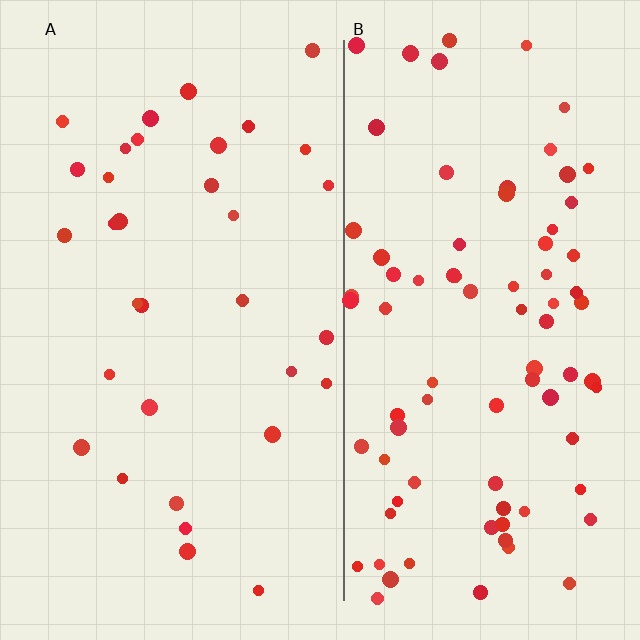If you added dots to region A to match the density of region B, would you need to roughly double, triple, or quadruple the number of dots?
Approximately triple.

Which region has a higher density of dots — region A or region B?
B (the right).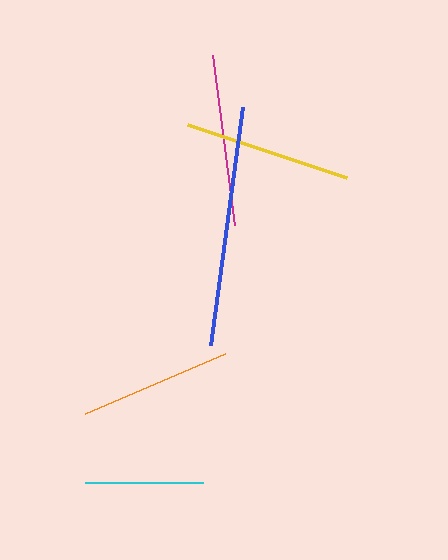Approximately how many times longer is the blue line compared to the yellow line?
The blue line is approximately 1.4 times the length of the yellow line.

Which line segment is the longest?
The blue line is the longest at approximately 240 pixels.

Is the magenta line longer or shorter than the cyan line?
The magenta line is longer than the cyan line.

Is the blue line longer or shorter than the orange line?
The blue line is longer than the orange line.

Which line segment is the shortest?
The cyan line is the shortest at approximately 118 pixels.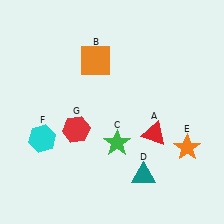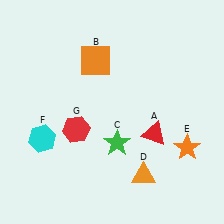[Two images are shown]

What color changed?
The triangle (D) changed from teal in Image 1 to orange in Image 2.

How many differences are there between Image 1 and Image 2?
There is 1 difference between the two images.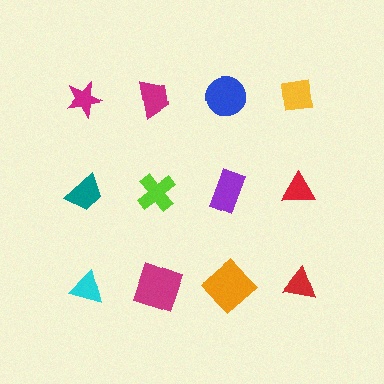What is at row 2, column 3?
A purple rectangle.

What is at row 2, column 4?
A red triangle.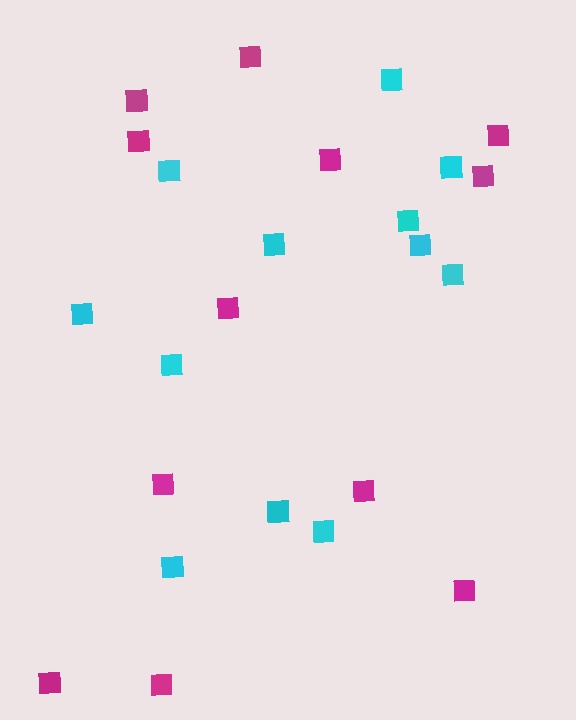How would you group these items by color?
There are 2 groups: one group of magenta squares (12) and one group of cyan squares (12).